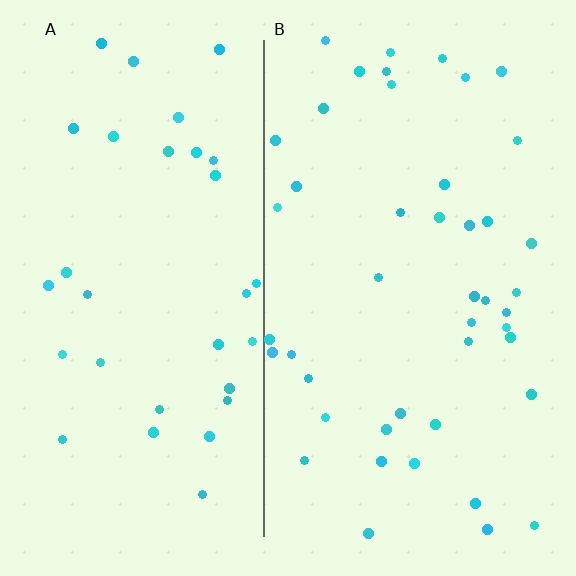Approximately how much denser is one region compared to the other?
Approximately 1.4× — region B over region A.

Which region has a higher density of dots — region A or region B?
B (the right).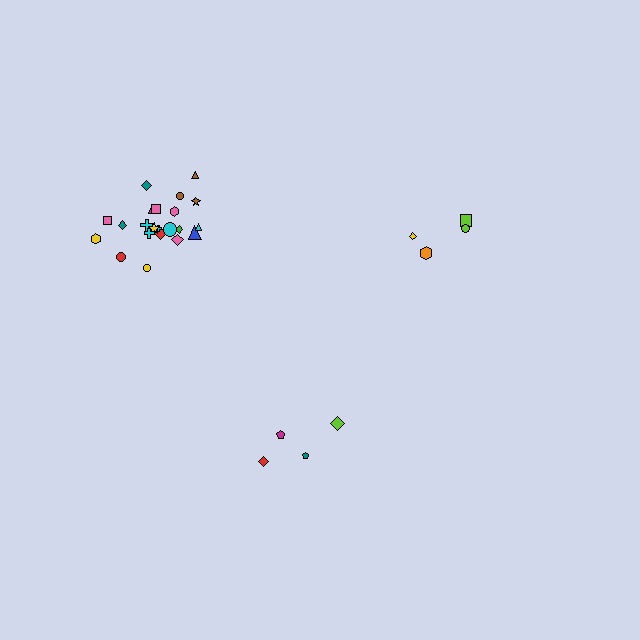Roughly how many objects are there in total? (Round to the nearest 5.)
Roughly 30 objects in total.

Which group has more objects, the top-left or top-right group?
The top-left group.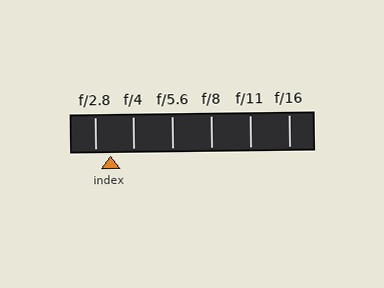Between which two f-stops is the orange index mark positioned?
The index mark is between f/2.8 and f/4.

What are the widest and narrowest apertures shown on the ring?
The widest aperture shown is f/2.8 and the narrowest is f/16.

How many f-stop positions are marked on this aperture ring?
There are 6 f-stop positions marked.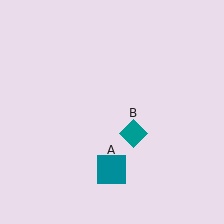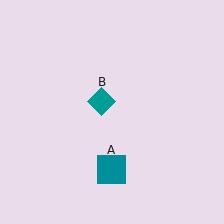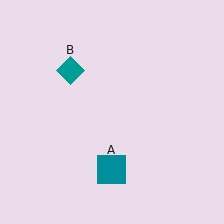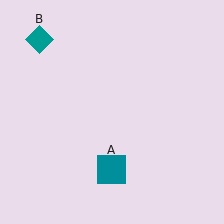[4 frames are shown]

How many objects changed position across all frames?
1 object changed position: teal diamond (object B).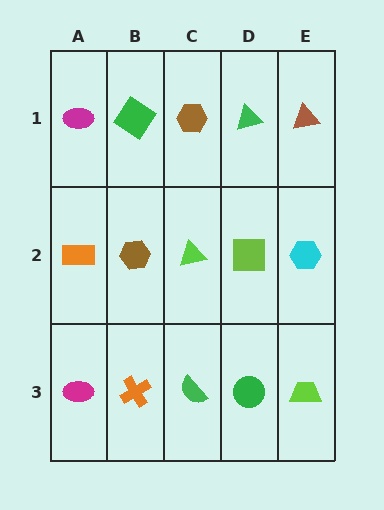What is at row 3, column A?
A magenta ellipse.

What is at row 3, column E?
A lime trapezoid.